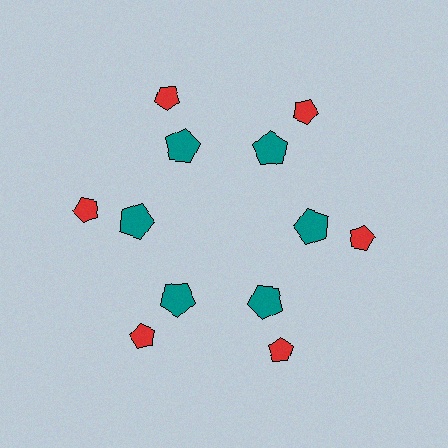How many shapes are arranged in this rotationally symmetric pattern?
There are 12 shapes, arranged in 6 groups of 2.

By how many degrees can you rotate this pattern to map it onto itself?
The pattern maps onto itself every 60 degrees of rotation.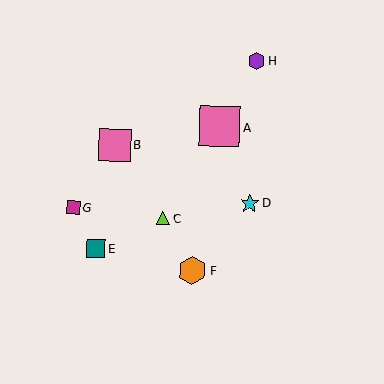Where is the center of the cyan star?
The center of the cyan star is at (250, 203).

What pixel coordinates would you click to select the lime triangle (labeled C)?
Click at (163, 218) to select the lime triangle C.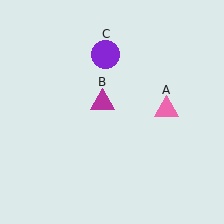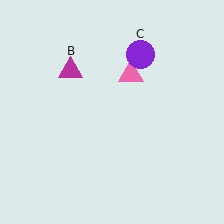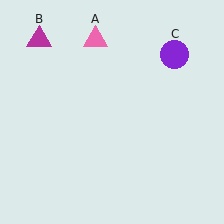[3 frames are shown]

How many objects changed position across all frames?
3 objects changed position: pink triangle (object A), magenta triangle (object B), purple circle (object C).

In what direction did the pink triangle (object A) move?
The pink triangle (object A) moved up and to the left.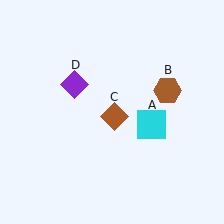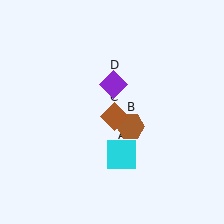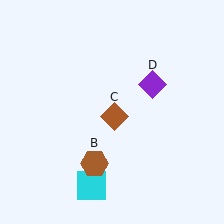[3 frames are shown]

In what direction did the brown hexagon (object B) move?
The brown hexagon (object B) moved down and to the left.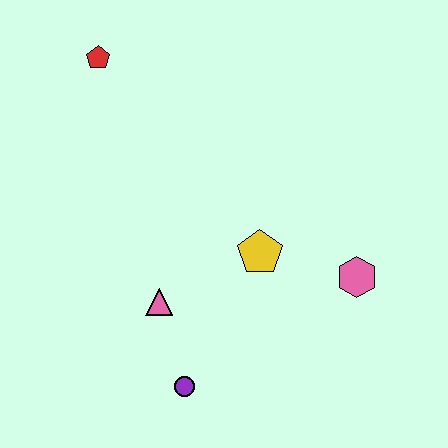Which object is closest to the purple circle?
The pink triangle is closest to the purple circle.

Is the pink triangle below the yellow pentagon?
Yes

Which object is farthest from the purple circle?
The red pentagon is farthest from the purple circle.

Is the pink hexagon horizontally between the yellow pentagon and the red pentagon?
No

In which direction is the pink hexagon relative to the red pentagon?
The pink hexagon is to the right of the red pentagon.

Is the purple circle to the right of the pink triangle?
Yes